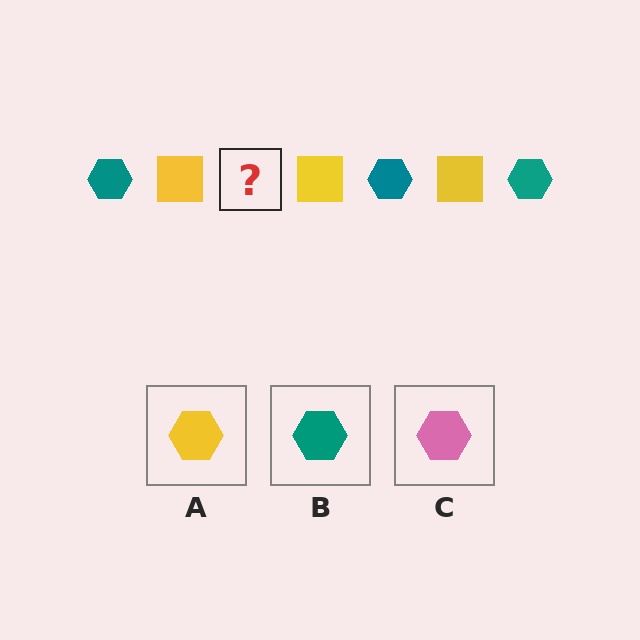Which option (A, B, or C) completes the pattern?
B.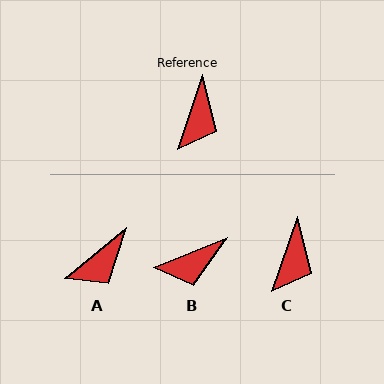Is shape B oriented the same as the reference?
No, it is off by about 49 degrees.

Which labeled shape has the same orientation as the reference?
C.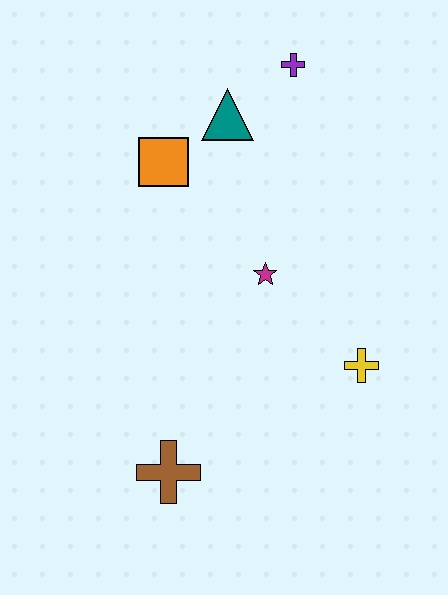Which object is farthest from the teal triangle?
The brown cross is farthest from the teal triangle.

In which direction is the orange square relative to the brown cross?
The orange square is above the brown cross.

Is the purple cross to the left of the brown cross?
No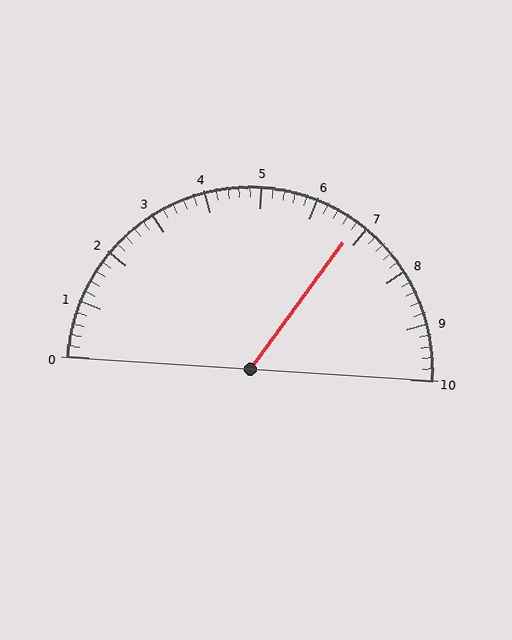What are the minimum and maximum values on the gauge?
The gauge ranges from 0 to 10.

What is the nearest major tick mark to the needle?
The nearest major tick mark is 7.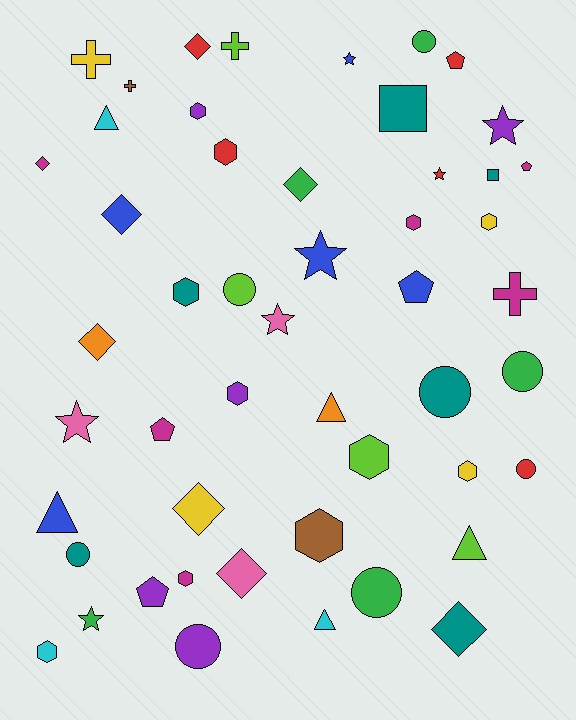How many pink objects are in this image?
There are 3 pink objects.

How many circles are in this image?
There are 8 circles.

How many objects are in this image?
There are 50 objects.